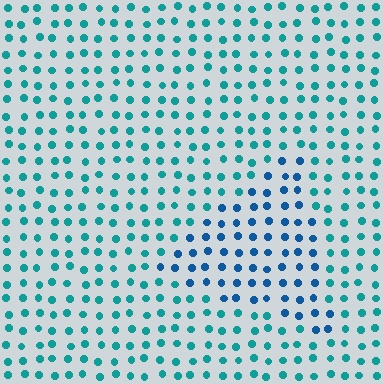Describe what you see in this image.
The image is filled with small teal elements in a uniform arrangement. A triangle-shaped region is visible where the elements are tinted to a slightly different hue, forming a subtle color boundary.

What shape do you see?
I see a triangle.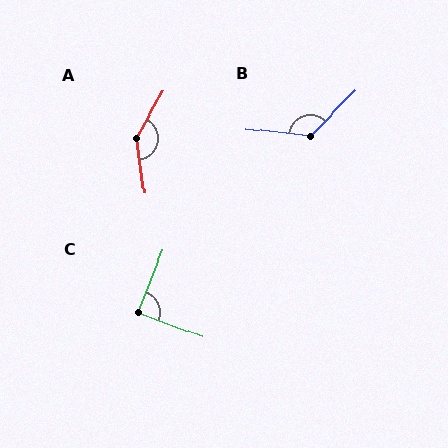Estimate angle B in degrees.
Approximately 128 degrees.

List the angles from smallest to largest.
C (89°), B (128°), A (142°).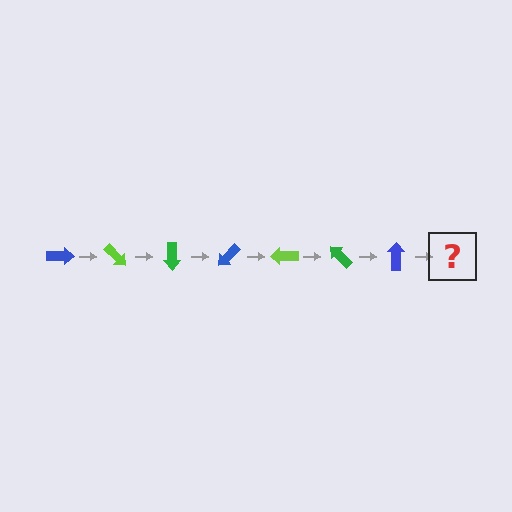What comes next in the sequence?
The next element should be a lime arrow, rotated 315 degrees from the start.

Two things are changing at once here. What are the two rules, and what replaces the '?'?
The two rules are that it rotates 45 degrees each step and the color cycles through blue, lime, and green. The '?' should be a lime arrow, rotated 315 degrees from the start.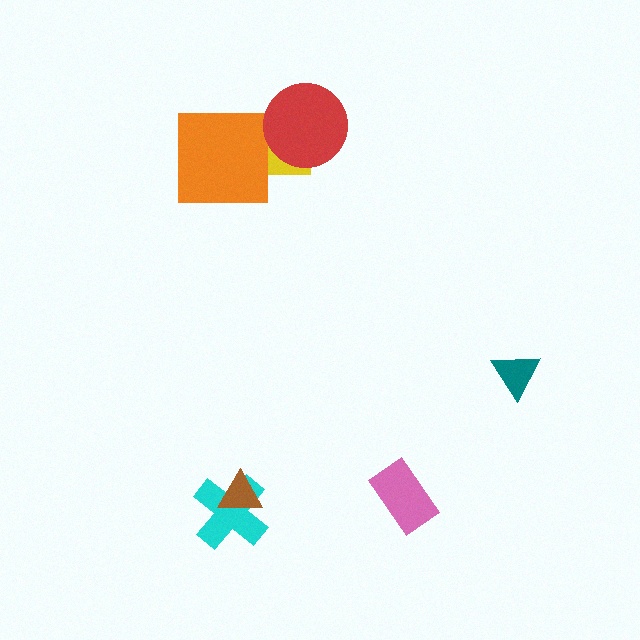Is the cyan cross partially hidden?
Yes, it is partially covered by another shape.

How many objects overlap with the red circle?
1 object overlaps with the red circle.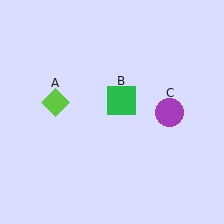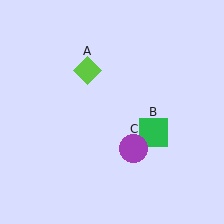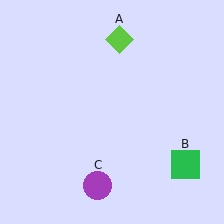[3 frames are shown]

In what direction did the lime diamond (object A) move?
The lime diamond (object A) moved up and to the right.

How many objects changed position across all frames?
3 objects changed position: lime diamond (object A), green square (object B), purple circle (object C).